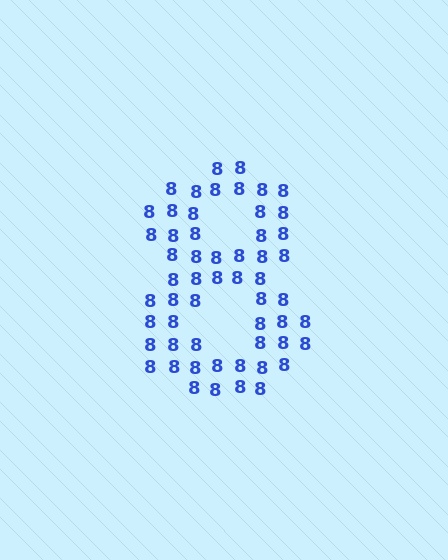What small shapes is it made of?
It is made of small digit 8's.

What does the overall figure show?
The overall figure shows the digit 8.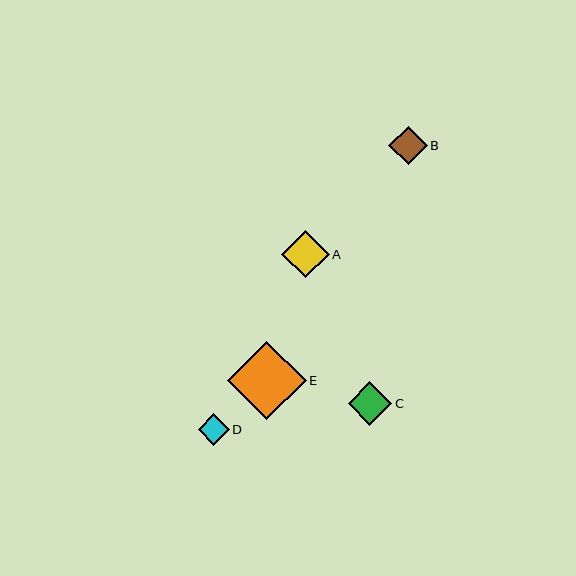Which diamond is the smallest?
Diamond D is the smallest with a size of approximately 31 pixels.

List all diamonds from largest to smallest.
From largest to smallest: E, A, C, B, D.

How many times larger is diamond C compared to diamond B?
Diamond C is approximately 1.1 times the size of diamond B.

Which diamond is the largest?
Diamond E is the largest with a size of approximately 79 pixels.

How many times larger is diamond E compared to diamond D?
Diamond E is approximately 2.5 times the size of diamond D.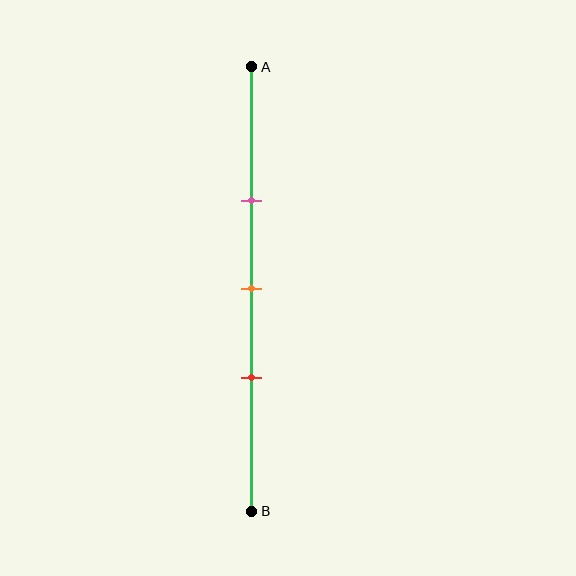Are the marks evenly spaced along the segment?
Yes, the marks are approximately evenly spaced.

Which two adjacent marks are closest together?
The orange and red marks are the closest adjacent pair.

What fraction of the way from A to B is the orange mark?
The orange mark is approximately 50% (0.5) of the way from A to B.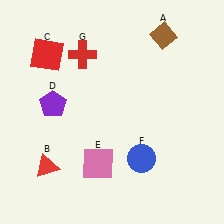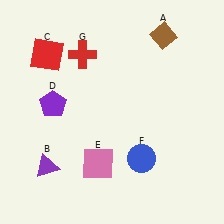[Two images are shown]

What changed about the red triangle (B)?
In Image 1, B is red. In Image 2, it changed to purple.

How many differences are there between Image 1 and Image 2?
There is 1 difference between the two images.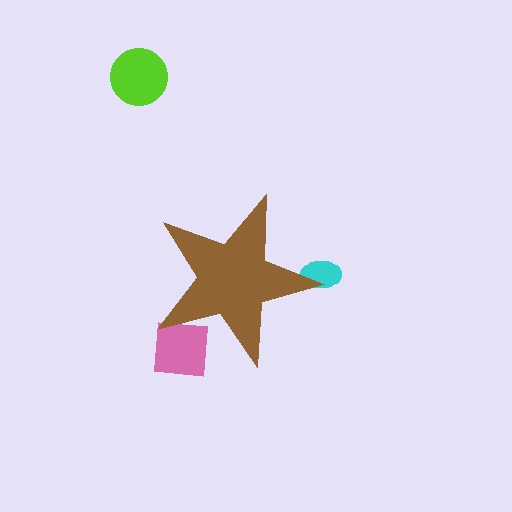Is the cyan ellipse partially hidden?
Yes, the cyan ellipse is partially hidden behind the brown star.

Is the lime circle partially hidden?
No, the lime circle is fully visible.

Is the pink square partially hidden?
Yes, the pink square is partially hidden behind the brown star.